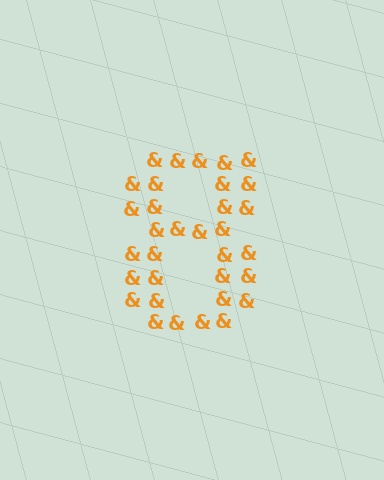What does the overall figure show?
The overall figure shows the digit 8.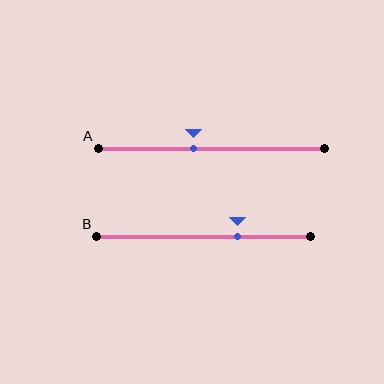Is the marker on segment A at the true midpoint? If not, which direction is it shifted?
No, the marker on segment A is shifted to the left by about 8% of the segment length.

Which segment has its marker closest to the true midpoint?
Segment A has its marker closest to the true midpoint.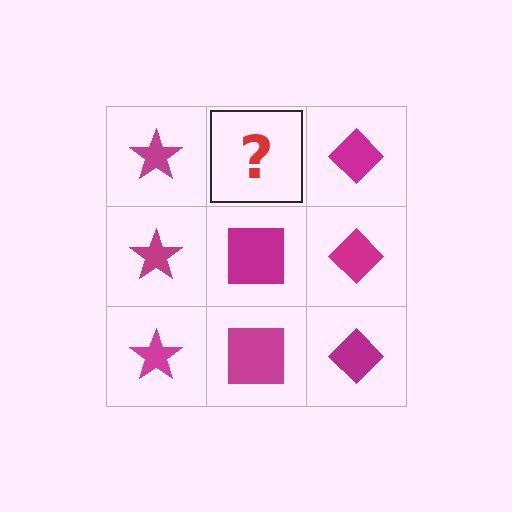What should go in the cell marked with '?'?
The missing cell should contain a magenta square.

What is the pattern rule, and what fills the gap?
The rule is that each column has a consistent shape. The gap should be filled with a magenta square.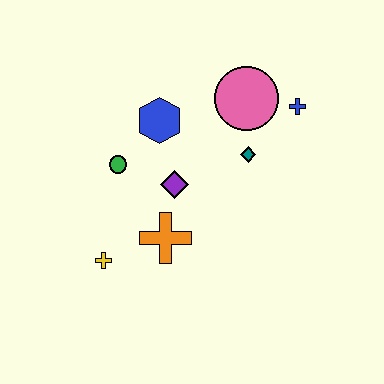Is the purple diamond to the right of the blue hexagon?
Yes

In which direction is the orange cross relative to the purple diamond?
The orange cross is below the purple diamond.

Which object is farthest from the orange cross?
The blue cross is farthest from the orange cross.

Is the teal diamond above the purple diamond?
Yes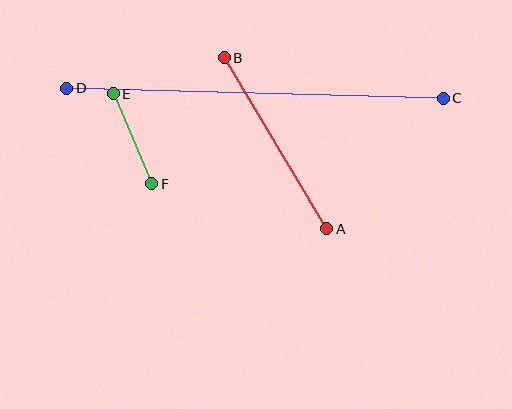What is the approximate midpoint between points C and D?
The midpoint is at approximately (255, 93) pixels.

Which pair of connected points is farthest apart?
Points C and D are farthest apart.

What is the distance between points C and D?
The distance is approximately 376 pixels.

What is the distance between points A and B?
The distance is approximately 199 pixels.